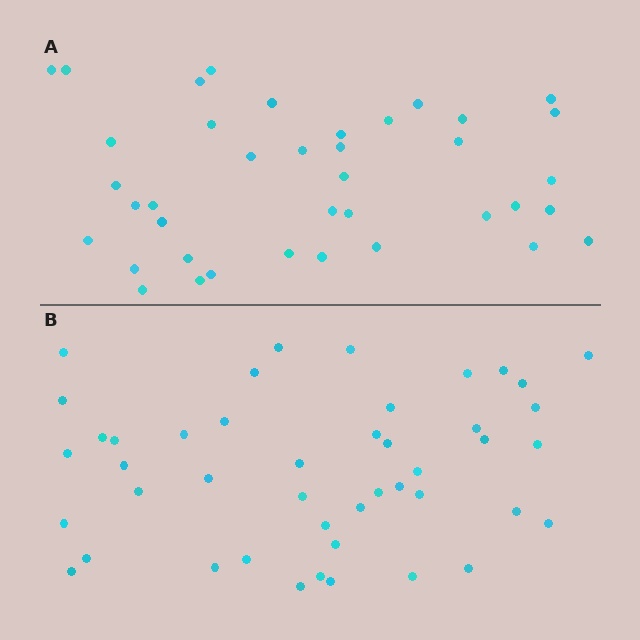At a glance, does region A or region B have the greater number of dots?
Region B (the bottom region) has more dots.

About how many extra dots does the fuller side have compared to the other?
Region B has about 6 more dots than region A.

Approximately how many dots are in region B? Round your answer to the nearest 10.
About 40 dots. (The exact count is 45, which rounds to 40.)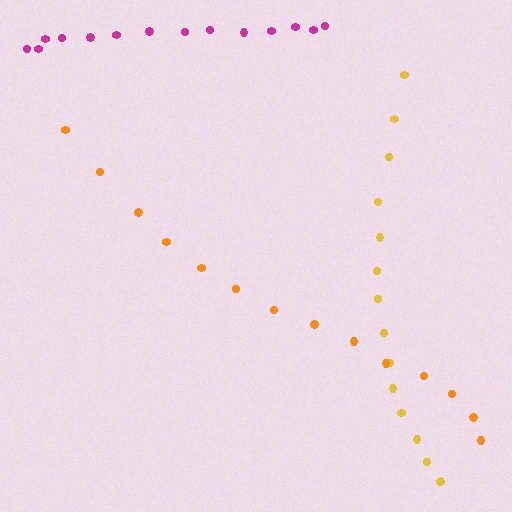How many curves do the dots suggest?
There are 3 distinct paths.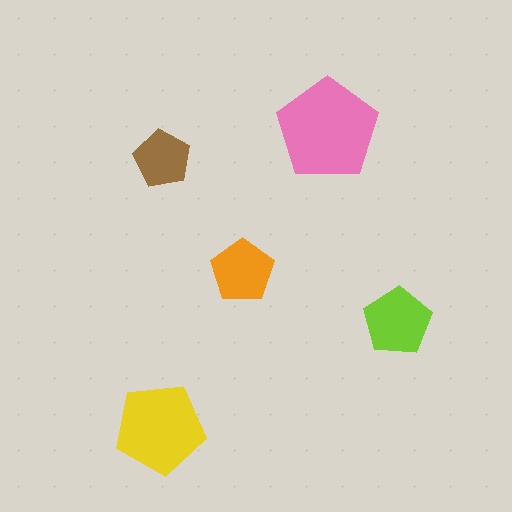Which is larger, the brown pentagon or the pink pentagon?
The pink one.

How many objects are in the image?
There are 5 objects in the image.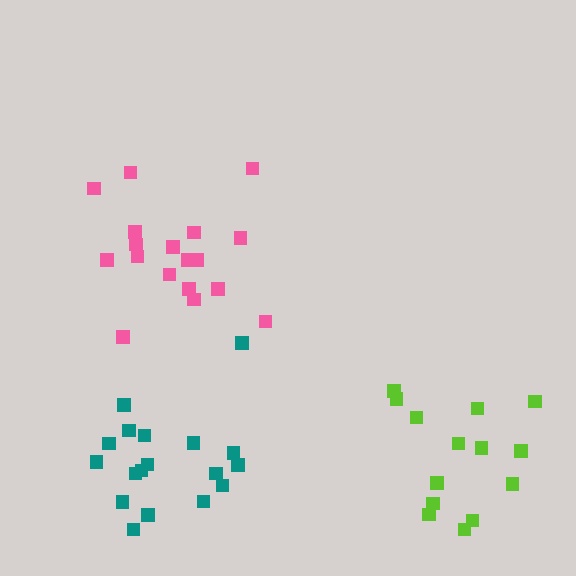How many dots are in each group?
Group 1: 18 dots, Group 2: 18 dots, Group 3: 14 dots (50 total).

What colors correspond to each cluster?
The clusters are colored: pink, teal, lime.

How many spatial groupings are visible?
There are 3 spatial groupings.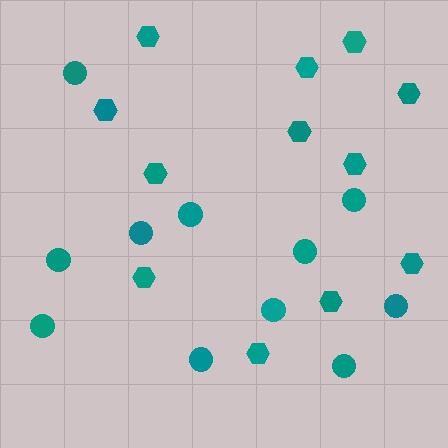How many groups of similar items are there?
There are 2 groups: one group of hexagons (12) and one group of circles (11).